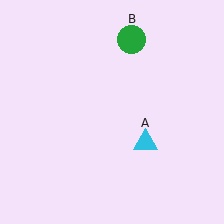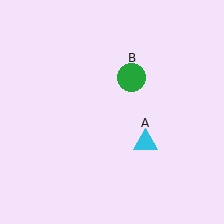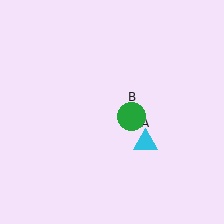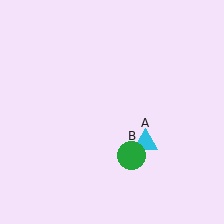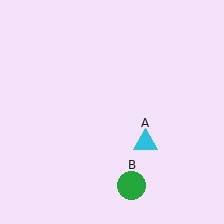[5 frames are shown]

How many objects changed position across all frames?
1 object changed position: green circle (object B).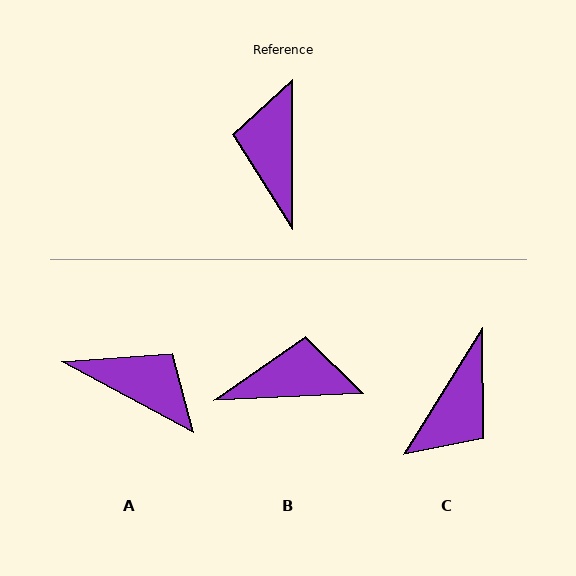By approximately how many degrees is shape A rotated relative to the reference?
Approximately 118 degrees clockwise.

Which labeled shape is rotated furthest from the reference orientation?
C, about 148 degrees away.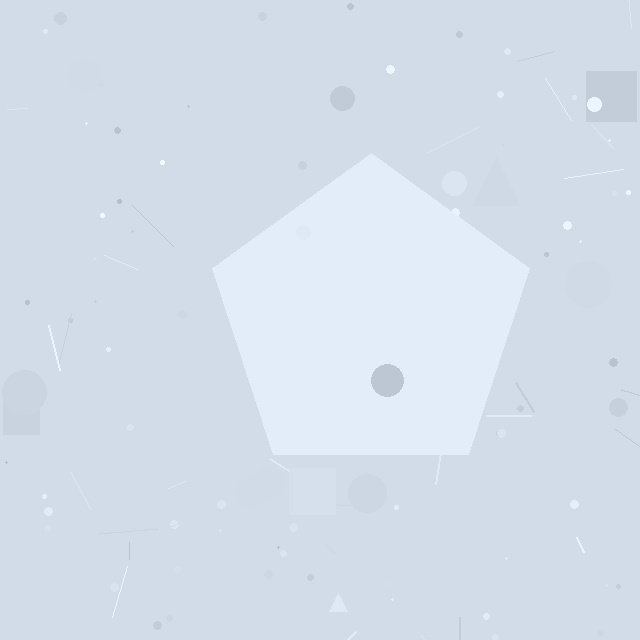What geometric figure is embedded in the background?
A pentagon is embedded in the background.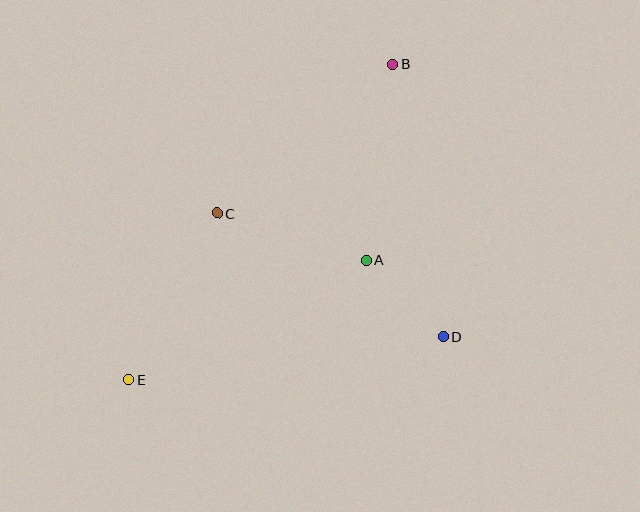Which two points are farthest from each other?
Points B and E are farthest from each other.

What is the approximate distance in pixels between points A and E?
The distance between A and E is approximately 265 pixels.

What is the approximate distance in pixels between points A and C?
The distance between A and C is approximately 156 pixels.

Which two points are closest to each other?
Points A and D are closest to each other.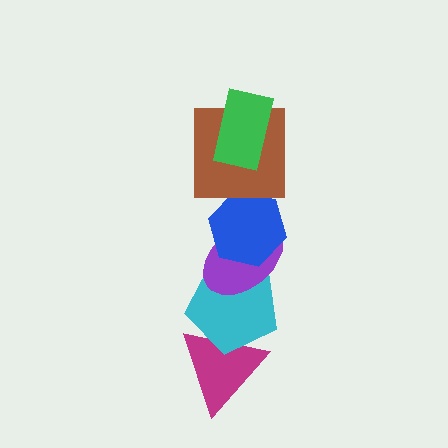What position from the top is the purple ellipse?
The purple ellipse is 4th from the top.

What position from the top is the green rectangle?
The green rectangle is 1st from the top.